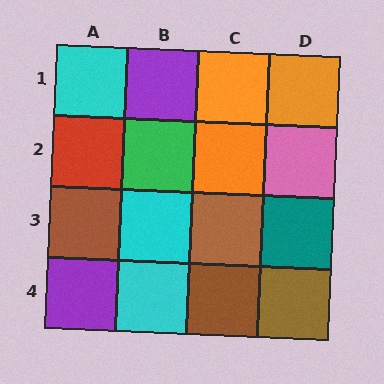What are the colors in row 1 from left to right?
Cyan, purple, orange, orange.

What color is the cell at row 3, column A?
Brown.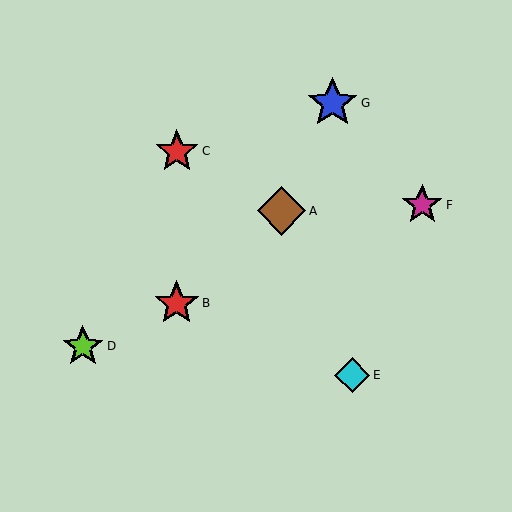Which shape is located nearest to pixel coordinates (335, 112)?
The blue star (labeled G) at (333, 103) is nearest to that location.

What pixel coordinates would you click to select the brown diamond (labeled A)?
Click at (281, 211) to select the brown diamond A.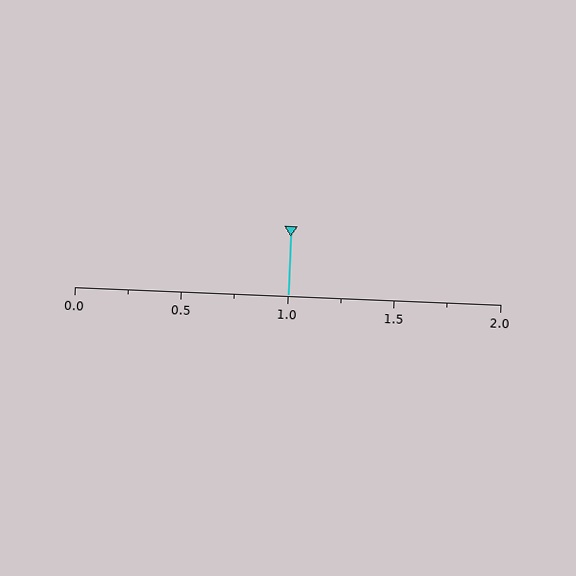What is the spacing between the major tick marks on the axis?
The major ticks are spaced 0.5 apart.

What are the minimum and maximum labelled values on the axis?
The axis runs from 0.0 to 2.0.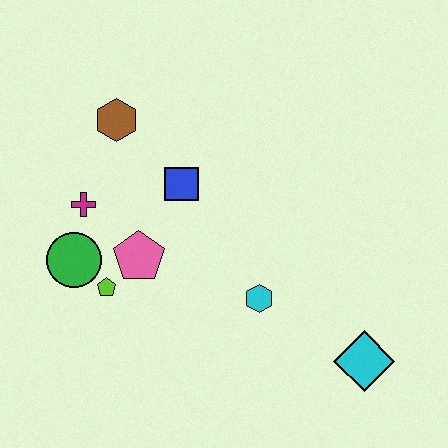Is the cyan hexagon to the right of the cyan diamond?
No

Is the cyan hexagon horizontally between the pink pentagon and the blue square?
No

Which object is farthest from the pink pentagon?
The cyan diamond is farthest from the pink pentagon.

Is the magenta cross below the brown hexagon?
Yes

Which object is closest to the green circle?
The lime pentagon is closest to the green circle.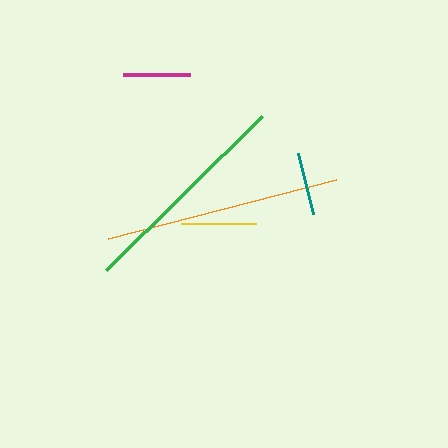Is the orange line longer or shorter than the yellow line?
The orange line is longer than the yellow line.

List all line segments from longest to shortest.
From longest to shortest: orange, green, yellow, magenta, teal.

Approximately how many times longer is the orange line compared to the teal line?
The orange line is approximately 3.7 times the length of the teal line.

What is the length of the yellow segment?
The yellow segment is approximately 74 pixels long.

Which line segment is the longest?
The orange line is the longest at approximately 235 pixels.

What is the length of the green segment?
The green segment is approximately 219 pixels long.